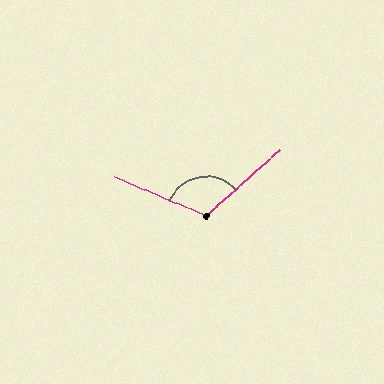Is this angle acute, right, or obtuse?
It is obtuse.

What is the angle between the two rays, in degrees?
Approximately 116 degrees.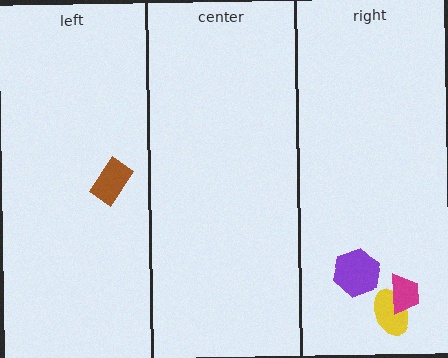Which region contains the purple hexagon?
The right region.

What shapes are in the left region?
The brown rectangle.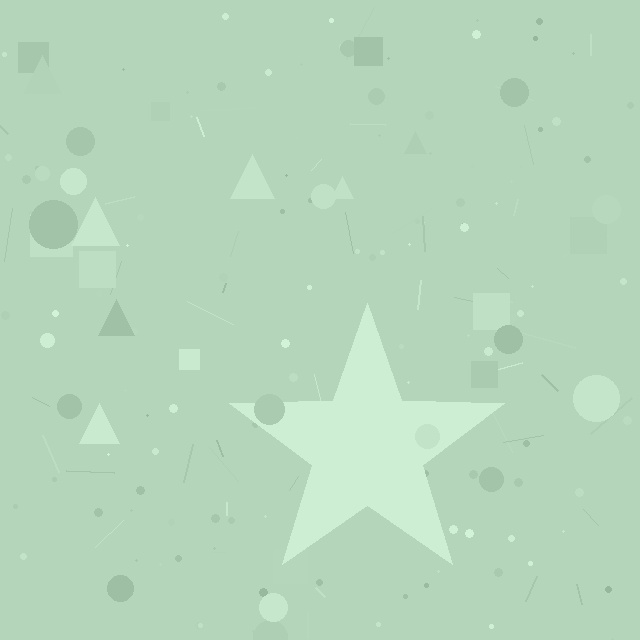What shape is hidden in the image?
A star is hidden in the image.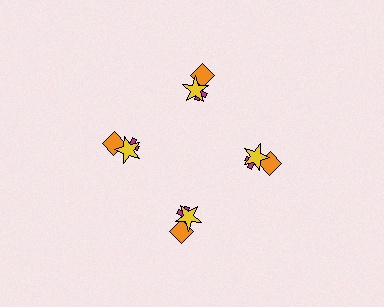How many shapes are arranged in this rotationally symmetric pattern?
There are 12 shapes, arranged in 4 groups of 3.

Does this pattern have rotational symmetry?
Yes, this pattern has 4-fold rotational symmetry. It looks the same after rotating 90 degrees around the center.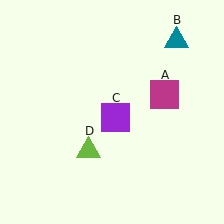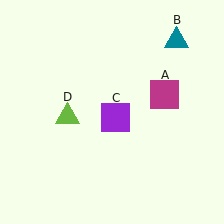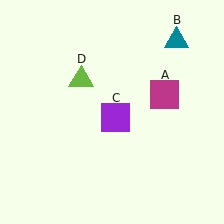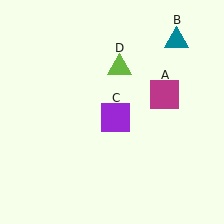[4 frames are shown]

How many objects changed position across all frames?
1 object changed position: lime triangle (object D).